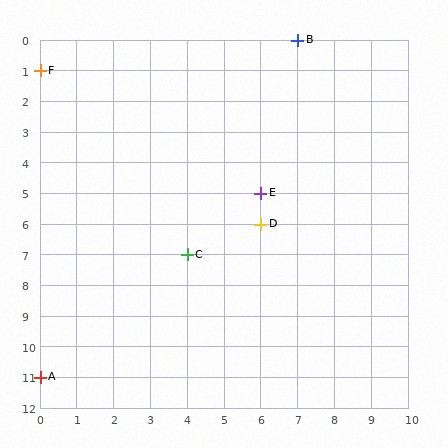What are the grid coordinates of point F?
Point F is at grid coordinates (0, 1).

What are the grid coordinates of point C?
Point C is at grid coordinates (4, 7).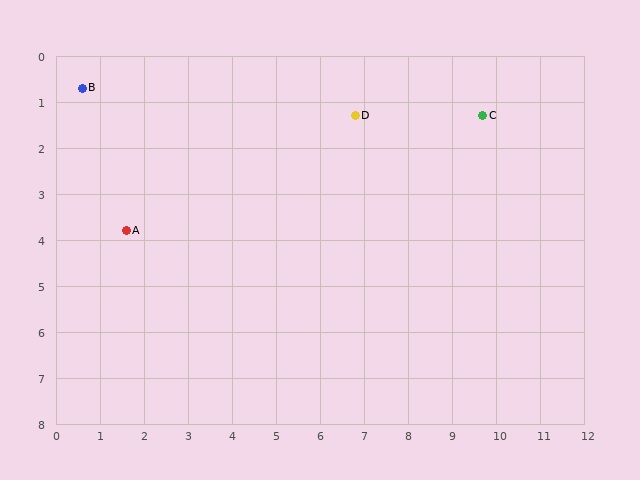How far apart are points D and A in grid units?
Points D and A are about 5.8 grid units apart.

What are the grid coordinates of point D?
Point D is at approximately (6.8, 1.3).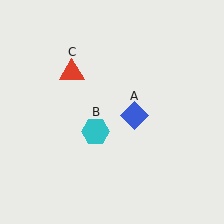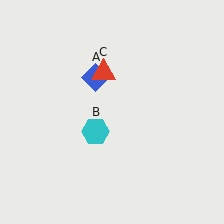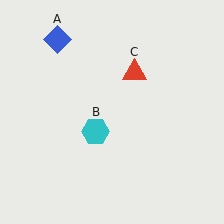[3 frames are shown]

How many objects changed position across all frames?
2 objects changed position: blue diamond (object A), red triangle (object C).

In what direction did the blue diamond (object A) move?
The blue diamond (object A) moved up and to the left.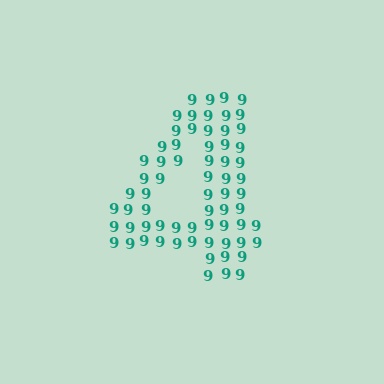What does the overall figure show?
The overall figure shows the digit 4.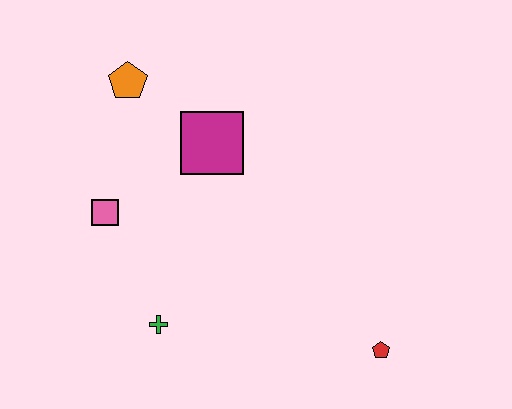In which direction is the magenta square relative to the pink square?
The magenta square is to the right of the pink square.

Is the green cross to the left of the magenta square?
Yes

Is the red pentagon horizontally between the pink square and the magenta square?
No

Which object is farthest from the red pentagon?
The orange pentagon is farthest from the red pentagon.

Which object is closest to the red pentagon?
The green cross is closest to the red pentagon.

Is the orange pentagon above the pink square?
Yes